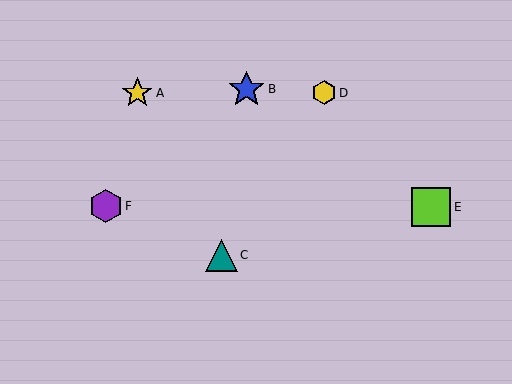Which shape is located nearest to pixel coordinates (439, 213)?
The lime square (labeled E) at (431, 207) is nearest to that location.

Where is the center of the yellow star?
The center of the yellow star is at (137, 93).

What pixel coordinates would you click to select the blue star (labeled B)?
Click at (247, 89) to select the blue star B.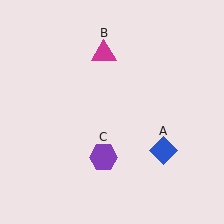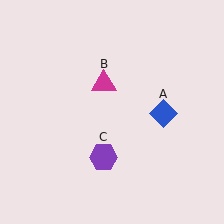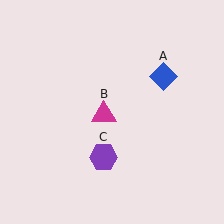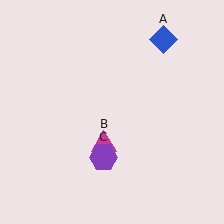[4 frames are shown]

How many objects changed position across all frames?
2 objects changed position: blue diamond (object A), magenta triangle (object B).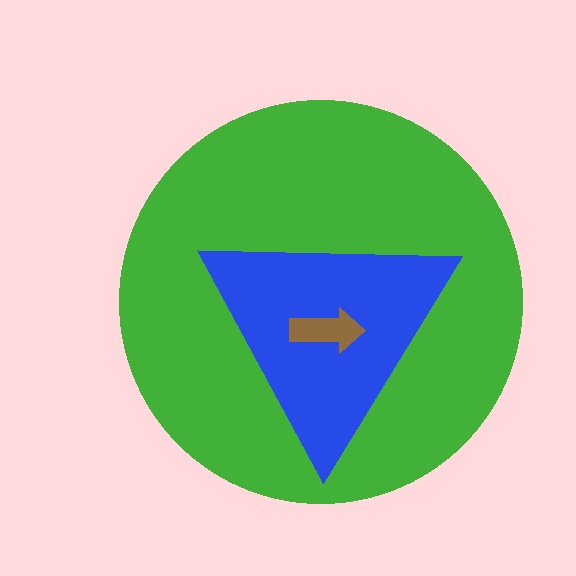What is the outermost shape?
The green circle.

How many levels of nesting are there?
3.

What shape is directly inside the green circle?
The blue triangle.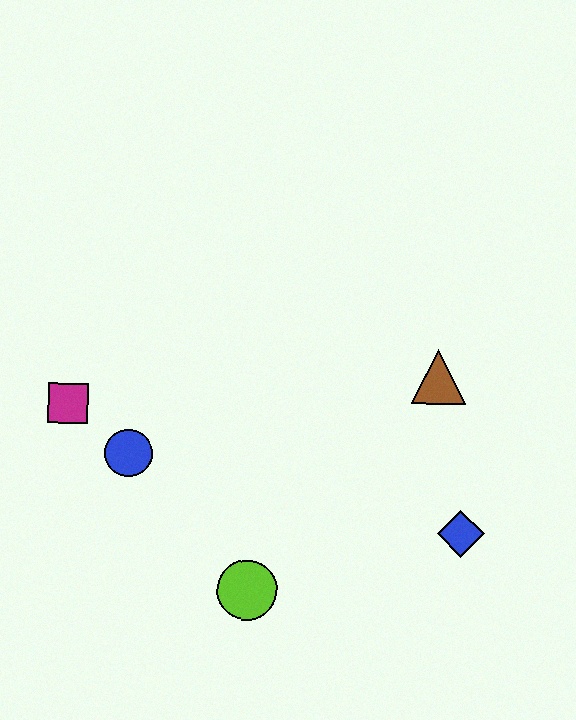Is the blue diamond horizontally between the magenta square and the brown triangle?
No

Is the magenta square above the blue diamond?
Yes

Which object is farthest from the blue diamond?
The magenta square is farthest from the blue diamond.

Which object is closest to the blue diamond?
The brown triangle is closest to the blue diamond.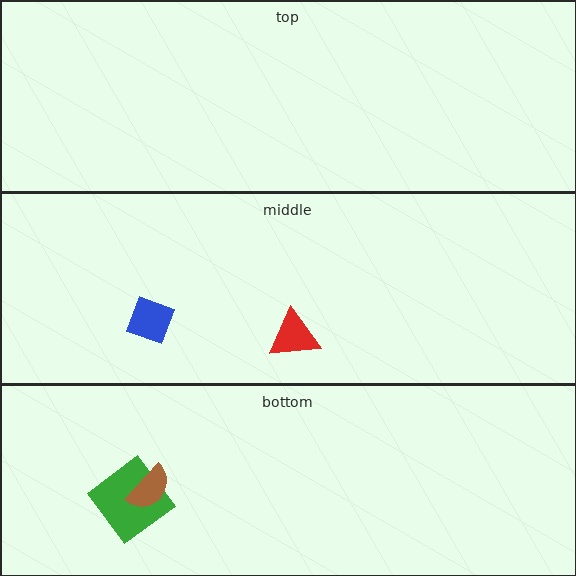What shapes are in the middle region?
The red triangle, the blue diamond.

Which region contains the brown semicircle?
The bottom region.